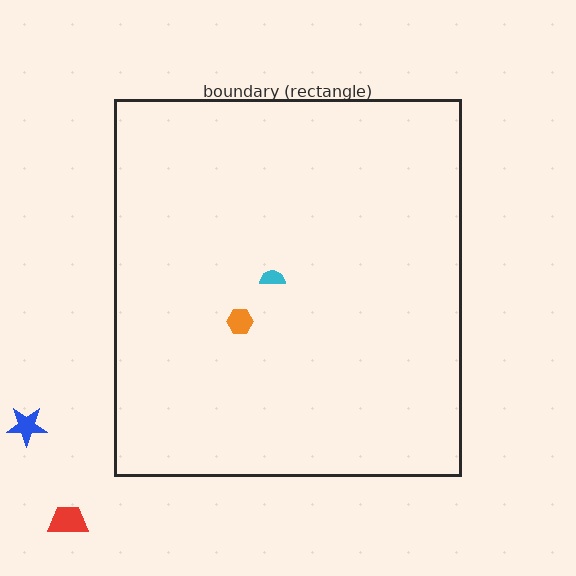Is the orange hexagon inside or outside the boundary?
Inside.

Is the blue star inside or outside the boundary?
Outside.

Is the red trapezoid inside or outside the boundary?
Outside.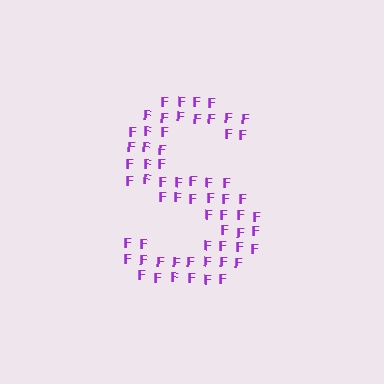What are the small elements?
The small elements are letter F's.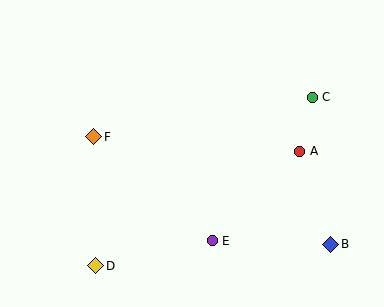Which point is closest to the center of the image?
Point E at (212, 241) is closest to the center.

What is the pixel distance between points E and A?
The distance between E and A is 125 pixels.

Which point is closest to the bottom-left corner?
Point D is closest to the bottom-left corner.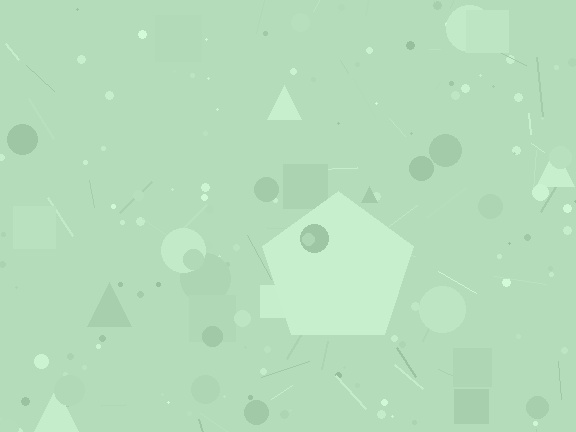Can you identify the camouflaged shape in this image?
The camouflaged shape is a pentagon.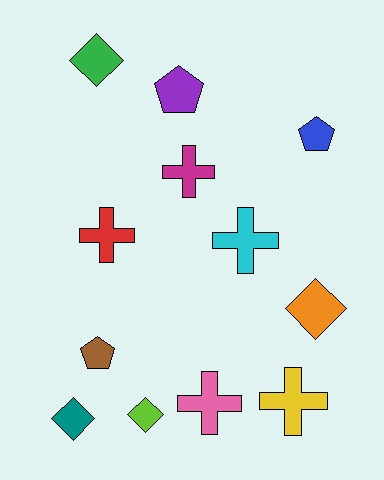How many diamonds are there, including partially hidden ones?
There are 4 diamonds.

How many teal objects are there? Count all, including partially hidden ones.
There is 1 teal object.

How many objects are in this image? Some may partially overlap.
There are 12 objects.